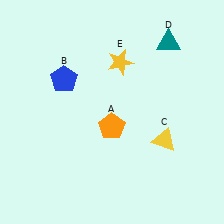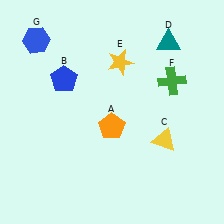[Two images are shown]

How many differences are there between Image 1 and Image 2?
There are 2 differences between the two images.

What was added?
A green cross (F), a blue hexagon (G) were added in Image 2.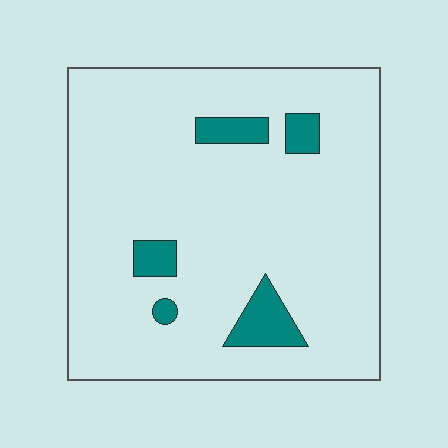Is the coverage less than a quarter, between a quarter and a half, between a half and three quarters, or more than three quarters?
Less than a quarter.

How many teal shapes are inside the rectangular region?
5.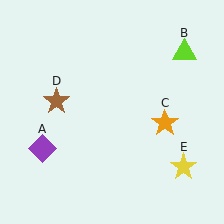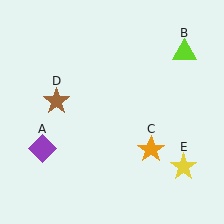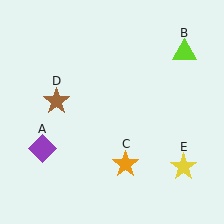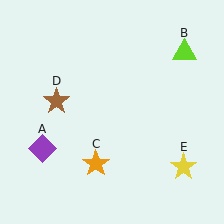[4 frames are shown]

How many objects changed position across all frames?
1 object changed position: orange star (object C).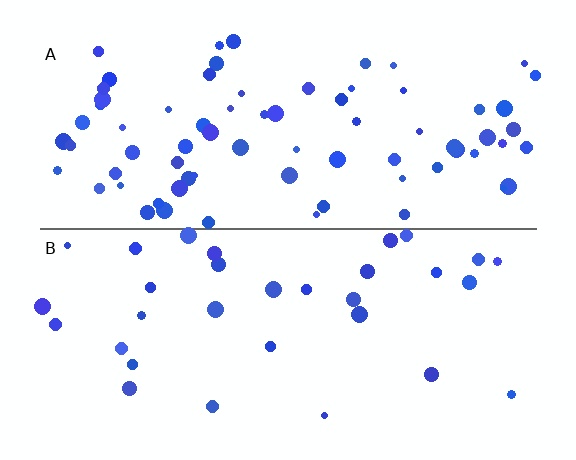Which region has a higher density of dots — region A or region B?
A (the top).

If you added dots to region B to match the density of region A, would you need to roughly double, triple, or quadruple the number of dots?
Approximately double.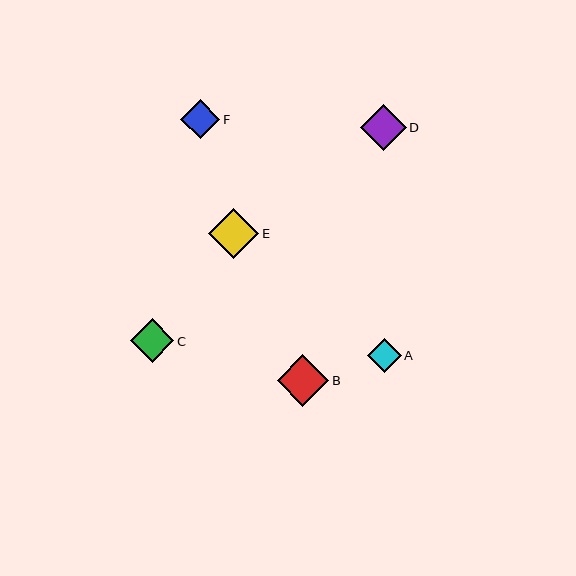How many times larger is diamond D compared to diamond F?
Diamond D is approximately 1.2 times the size of diamond F.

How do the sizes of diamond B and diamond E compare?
Diamond B and diamond E are approximately the same size.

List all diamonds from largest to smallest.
From largest to smallest: B, E, D, C, F, A.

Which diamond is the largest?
Diamond B is the largest with a size of approximately 52 pixels.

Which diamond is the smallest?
Diamond A is the smallest with a size of approximately 34 pixels.